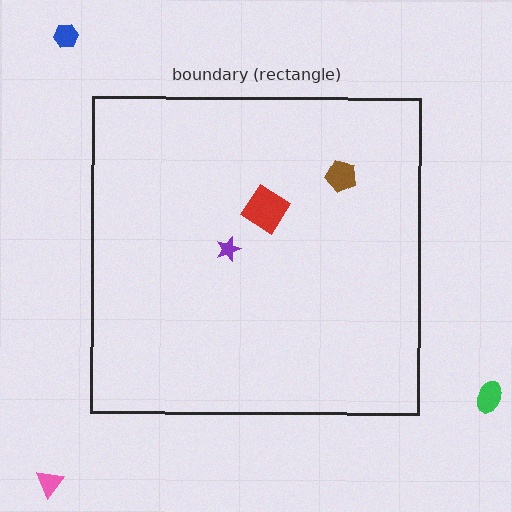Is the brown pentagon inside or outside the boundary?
Inside.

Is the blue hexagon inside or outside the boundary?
Outside.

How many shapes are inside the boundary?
3 inside, 3 outside.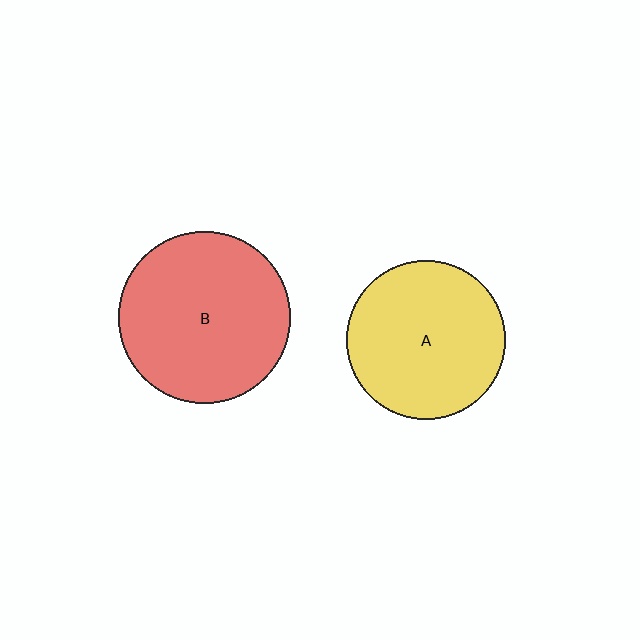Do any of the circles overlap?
No, none of the circles overlap.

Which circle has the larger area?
Circle B (red).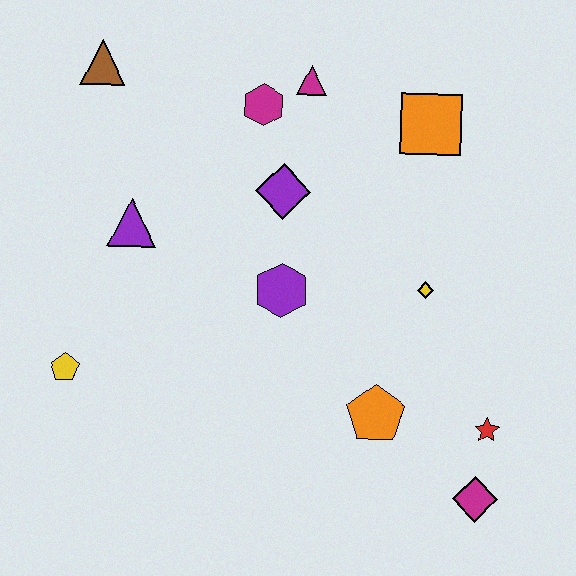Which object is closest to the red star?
The magenta diamond is closest to the red star.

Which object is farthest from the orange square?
The yellow pentagon is farthest from the orange square.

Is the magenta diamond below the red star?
Yes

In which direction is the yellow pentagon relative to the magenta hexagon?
The yellow pentagon is below the magenta hexagon.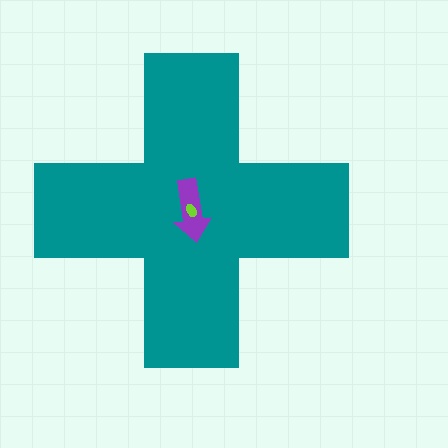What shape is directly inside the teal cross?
The purple arrow.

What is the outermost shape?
The teal cross.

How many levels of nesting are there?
3.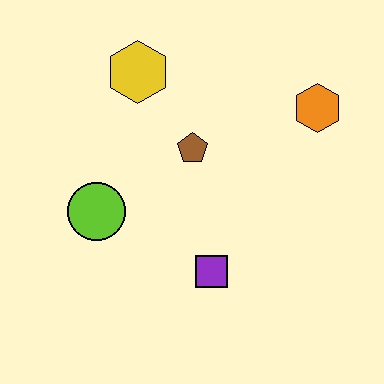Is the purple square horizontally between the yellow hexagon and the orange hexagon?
Yes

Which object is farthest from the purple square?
The yellow hexagon is farthest from the purple square.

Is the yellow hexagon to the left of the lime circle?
No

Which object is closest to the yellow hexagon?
The brown pentagon is closest to the yellow hexagon.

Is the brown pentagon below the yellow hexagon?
Yes